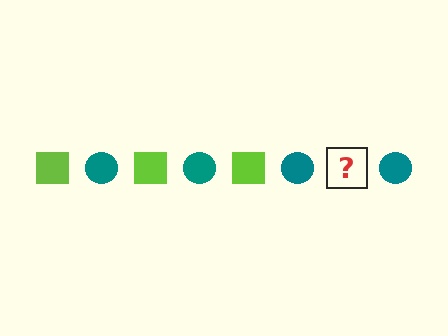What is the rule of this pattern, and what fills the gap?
The rule is that the pattern alternates between lime square and teal circle. The gap should be filled with a lime square.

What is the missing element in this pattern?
The missing element is a lime square.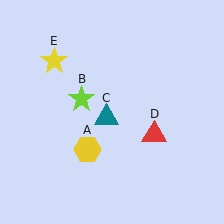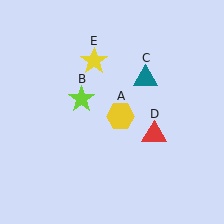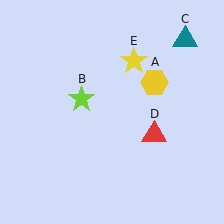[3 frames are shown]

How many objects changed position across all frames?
3 objects changed position: yellow hexagon (object A), teal triangle (object C), yellow star (object E).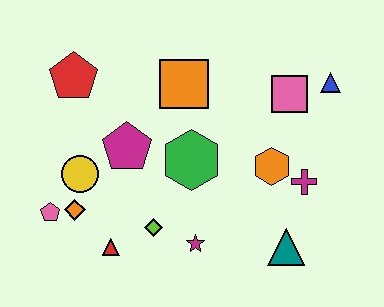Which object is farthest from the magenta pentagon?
The blue triangle is farthest from the magenta pentagon.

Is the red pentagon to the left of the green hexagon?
Yes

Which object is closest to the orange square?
The green hexagon is closest to the orange square.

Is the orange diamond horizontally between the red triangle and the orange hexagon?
No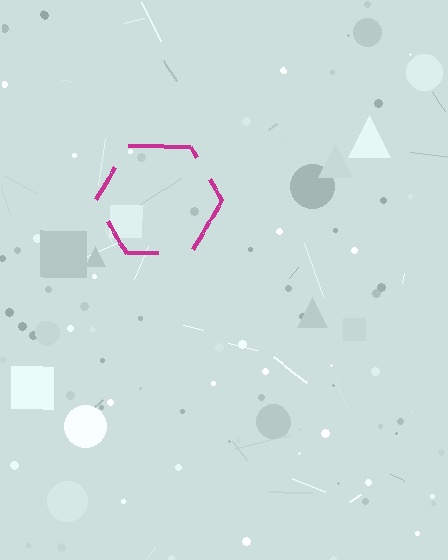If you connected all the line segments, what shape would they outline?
They would outline a hexagon.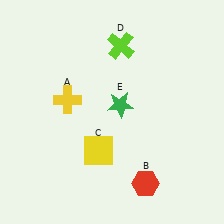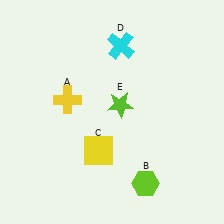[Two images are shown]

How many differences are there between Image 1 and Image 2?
There are 3 differences between the two images.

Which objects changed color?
B changed from red to lime. D changed from lime to cyan. E changed from green to lime.